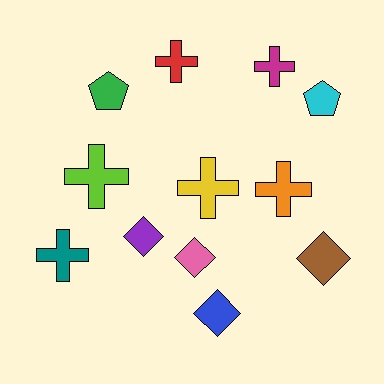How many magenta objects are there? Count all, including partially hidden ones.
There is 1 magenta object.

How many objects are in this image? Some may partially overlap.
There are 12 objects.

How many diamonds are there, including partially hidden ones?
There are 4 diamonds.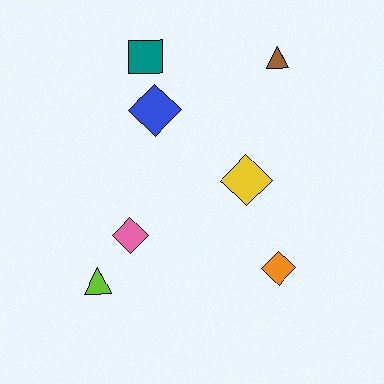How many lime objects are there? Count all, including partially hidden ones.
There is 1 lime object.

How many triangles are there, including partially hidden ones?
There are 2 triangles.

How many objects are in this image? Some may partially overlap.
There are 7 objects.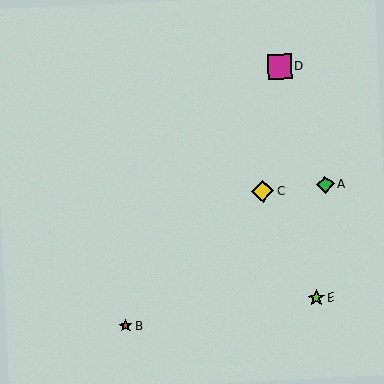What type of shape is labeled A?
Shape A is a green diamond.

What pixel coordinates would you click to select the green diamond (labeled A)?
Click at (325, 185) to select the green diamond A.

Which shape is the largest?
The magenta square (labeled D) is the largest.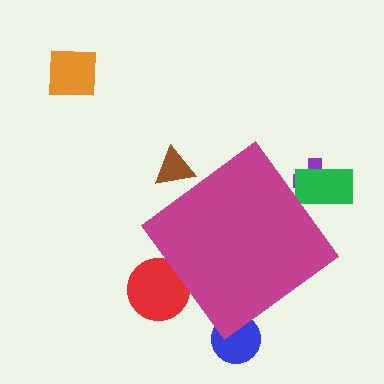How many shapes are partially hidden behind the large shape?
5 shapes are partially hidden.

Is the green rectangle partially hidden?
Yes, the green rectangle is partially hidden behind the magenta diamond.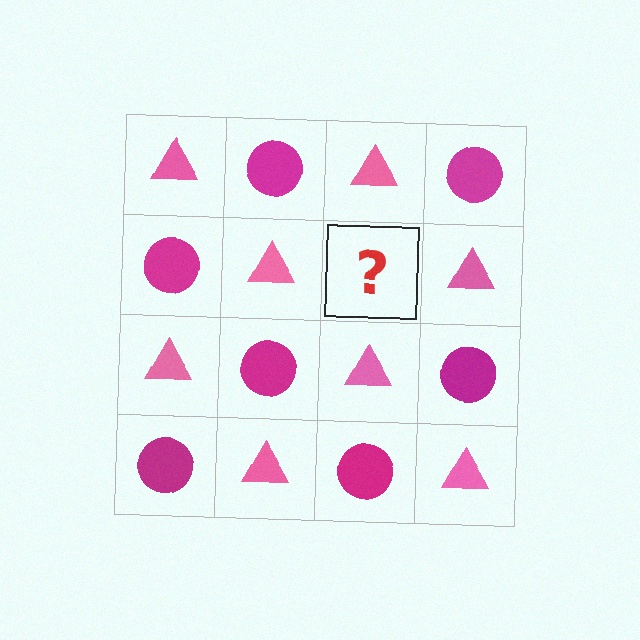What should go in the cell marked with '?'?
The missing cell should contain a magenta circle.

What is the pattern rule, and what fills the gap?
The rule is that it alternates pink triangle and magenta circle in a checkerboard pattern. The gap should be filled with a magenta circle.